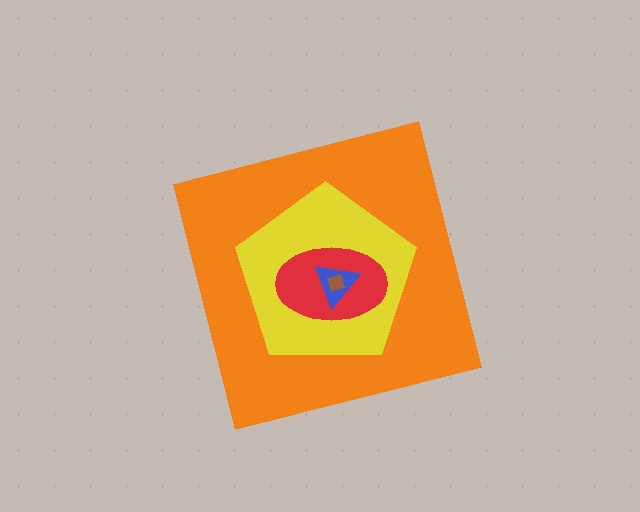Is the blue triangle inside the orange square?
Yes.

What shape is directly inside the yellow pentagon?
The red ellipse.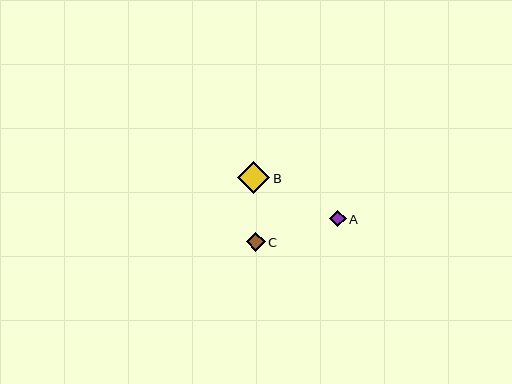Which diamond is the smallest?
Diamond A is the smallest with a size of approximately 17 pixels.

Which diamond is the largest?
Diamond B is the largest with a size of approximately 32 pixels.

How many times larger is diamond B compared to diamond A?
Diamond B is approximately 1.9 times the size of diamond A.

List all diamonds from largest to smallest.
From largest to smallest: B, C, A.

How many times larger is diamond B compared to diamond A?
Diamond B is approximately 1.9 times the size of diamond A.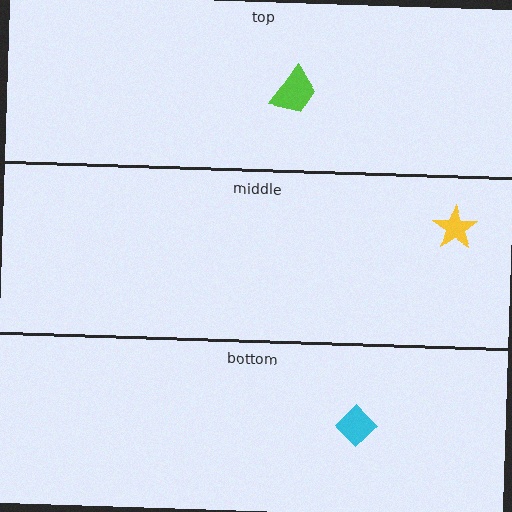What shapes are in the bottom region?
The cyan diamond.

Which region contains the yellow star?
The middle region.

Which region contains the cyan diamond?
The bottom region.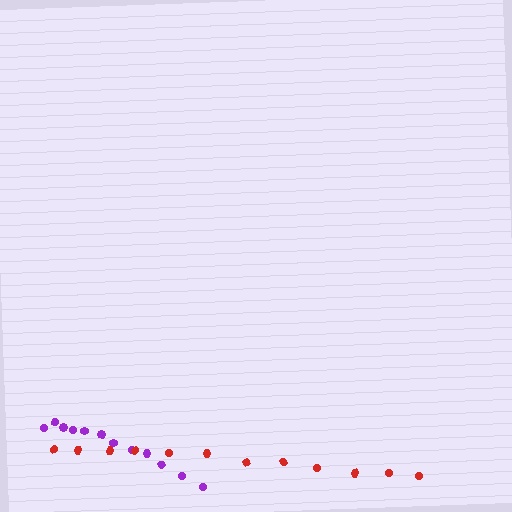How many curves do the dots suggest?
There are 2 distinct paths.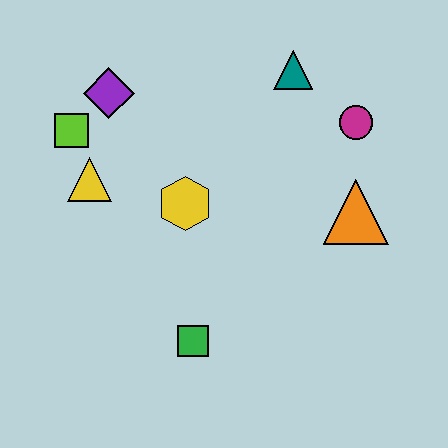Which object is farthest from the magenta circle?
The lime square is farthest from the magenta circle.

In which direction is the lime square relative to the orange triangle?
The lime square is to the left of the orange triangle.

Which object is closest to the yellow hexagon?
The yellow triangle is closest to the yellow hexagon.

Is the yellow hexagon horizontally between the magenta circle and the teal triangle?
No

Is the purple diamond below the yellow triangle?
No